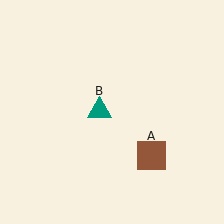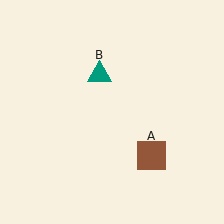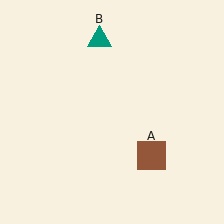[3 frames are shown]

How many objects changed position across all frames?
1 object changed position: teal triangle (object B).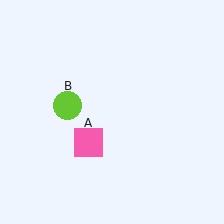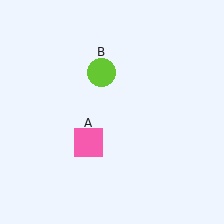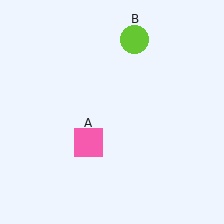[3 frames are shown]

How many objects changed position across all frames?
1 object changed position: lime circle (object B).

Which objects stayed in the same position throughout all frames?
Pink square (object A) remained stationary.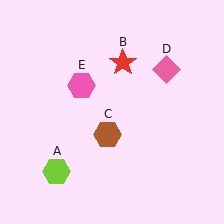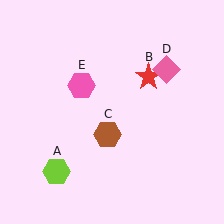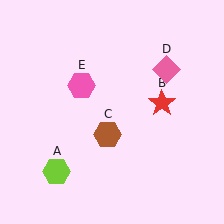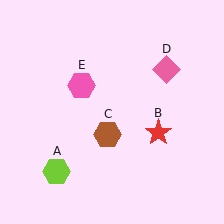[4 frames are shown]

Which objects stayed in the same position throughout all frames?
Lime hexagon (object A) and brown hexagon (object C) and pink diamond (object D) and pink hexagon (object E) remained stationary.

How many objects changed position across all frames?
1 object changed position: red star (object B).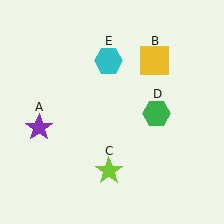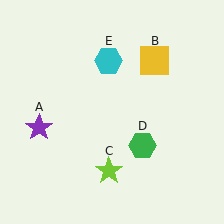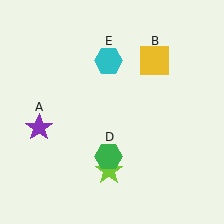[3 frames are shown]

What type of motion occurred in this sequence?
The green hexagon (object D) rotated clockwise around the center of the scene.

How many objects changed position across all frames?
1 object changed position: green hexagon (object D).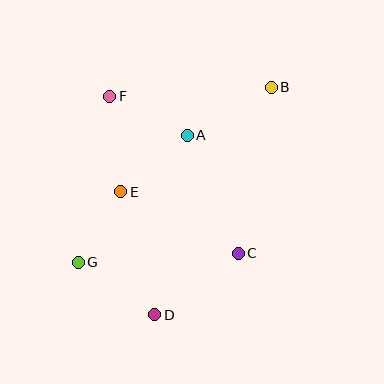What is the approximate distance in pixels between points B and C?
The distance between B and C is approximately 169 pixels.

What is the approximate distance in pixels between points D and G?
The distance between D and G is approximately 93 pixels.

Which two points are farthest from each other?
Points B and G are farthest from each other.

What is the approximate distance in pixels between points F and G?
The distance between F and G is approximately 169 pixels.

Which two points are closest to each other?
Points E and G are closest to each other.